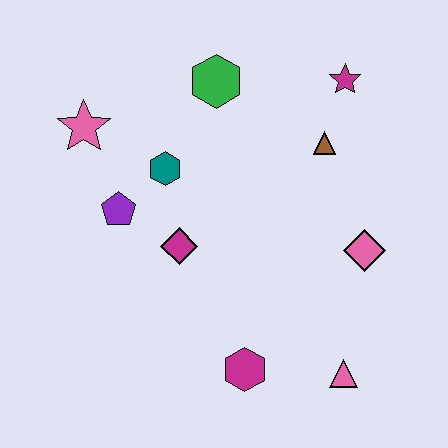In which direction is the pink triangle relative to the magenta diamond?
The pink triangle is to the right of the magenta diamond.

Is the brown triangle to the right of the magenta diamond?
Yes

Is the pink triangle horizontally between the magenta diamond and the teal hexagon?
No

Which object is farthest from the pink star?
The pink triangle is farthest from the pink star.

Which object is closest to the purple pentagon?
The teal hexagon is closest to the purple pentagon.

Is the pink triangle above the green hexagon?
No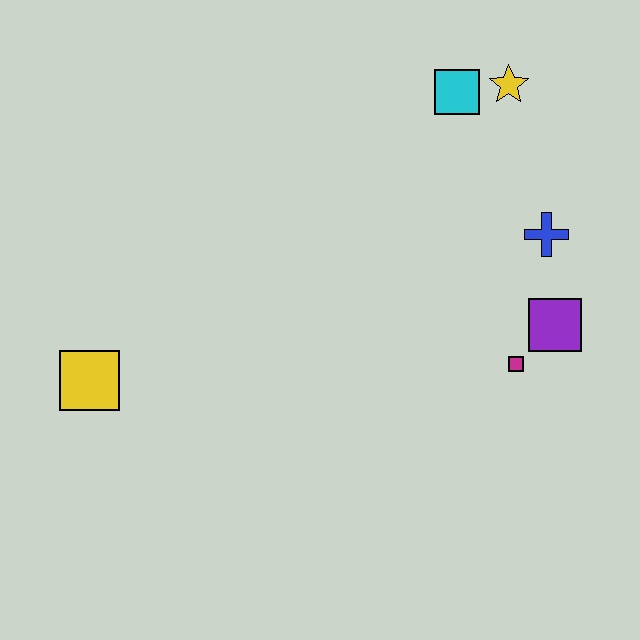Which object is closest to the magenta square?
The purple square is closest to the magenta square.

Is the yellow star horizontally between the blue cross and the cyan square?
Yes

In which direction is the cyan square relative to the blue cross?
The cyan square is above the blue cross.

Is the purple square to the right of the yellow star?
Yes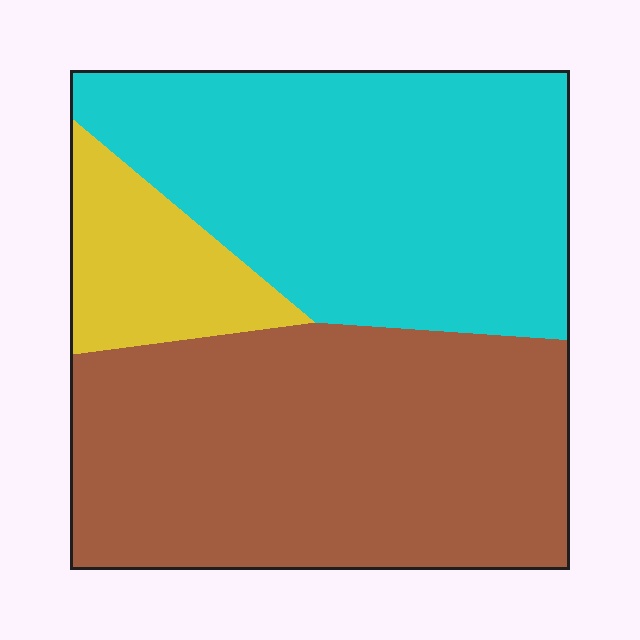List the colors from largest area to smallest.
From largest to smallest: brown, cyan, yellow.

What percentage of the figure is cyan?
Cyan takes up about two fifths (2/5) of the figure.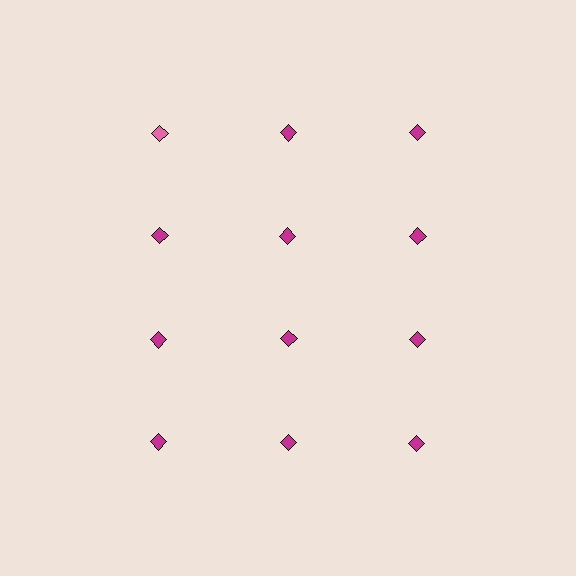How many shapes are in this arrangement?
There are 12 shapes arranged in a grid pattern.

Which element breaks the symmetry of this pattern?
The pink diamond in the top row, leftmost column breaks the symmetry. All other shapes are magenta diamonds.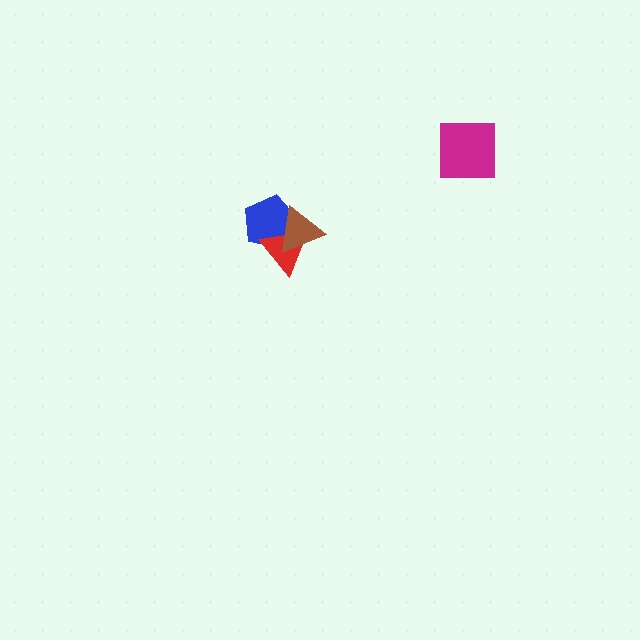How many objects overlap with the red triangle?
2 objects overlap with the red triangle.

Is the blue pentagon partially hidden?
Yes, it is partially covered by another shape.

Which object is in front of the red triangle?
The brown triangle is in front of the red triangle.